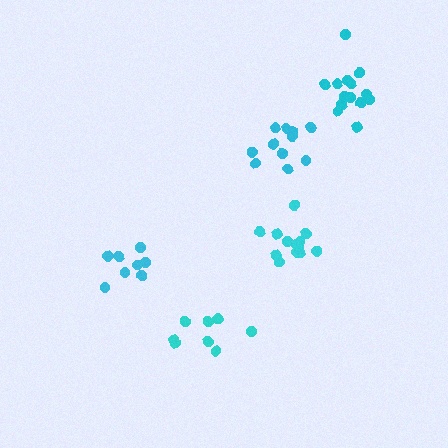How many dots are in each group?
Group 1: 13 dots, Group 2: 8 dots, Group 3: 8 dots, Group 4: 11 dots, Group 5: 14 dots (54 total).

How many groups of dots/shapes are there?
There are 5 groups.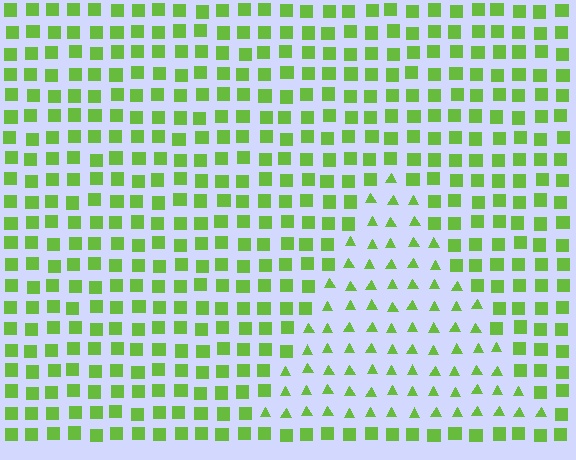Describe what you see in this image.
The image is filled with small lime elements arranged in a uniform grid. A triangle-shaped region contains triangles, while the surrounding area contains squares. The boundary is defined purely by the change in element shape.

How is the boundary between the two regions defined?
The boundary is defined by a change in element shape: triangles inside vs. squares outside. All elements share the same color and spacing.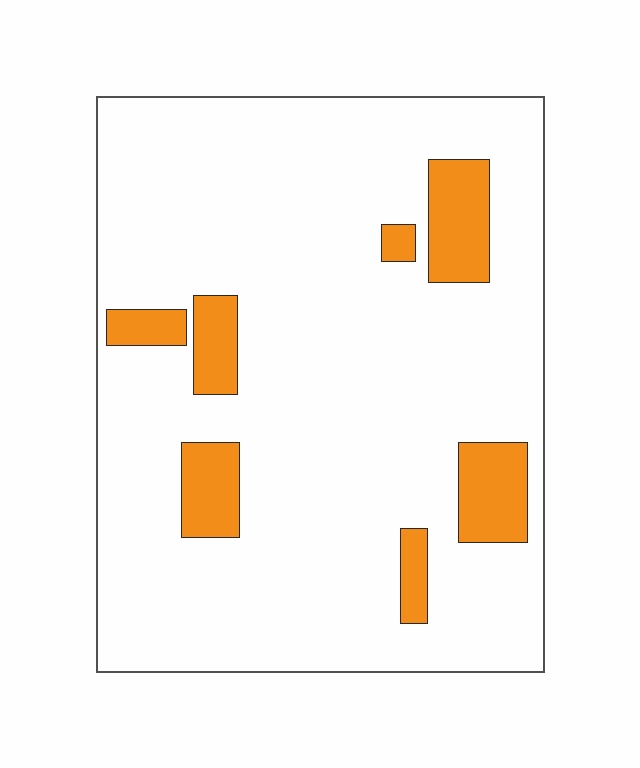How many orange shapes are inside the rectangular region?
7.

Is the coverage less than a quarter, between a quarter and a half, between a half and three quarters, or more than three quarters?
Less than a quarter.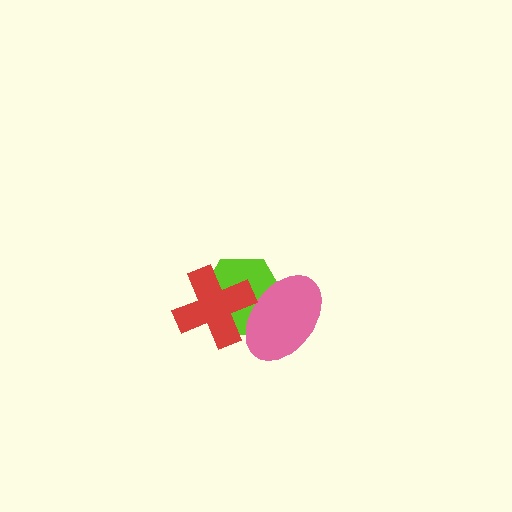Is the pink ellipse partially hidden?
Yes, it is partially covered by another shape.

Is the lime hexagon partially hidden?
Yes, it is partially covered by another shape.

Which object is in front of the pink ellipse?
The red cross is in front of the pink ellipse.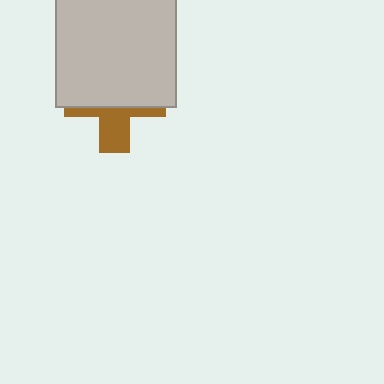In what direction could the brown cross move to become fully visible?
The brown cross could move down. That would shift it out from behind the light gray rectangle entirely.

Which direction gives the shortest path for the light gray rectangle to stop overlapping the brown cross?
Moving up gives the shortest separation.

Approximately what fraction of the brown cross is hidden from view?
Roughly 61% of the brown cross is hidden behind the light gray rectangle.